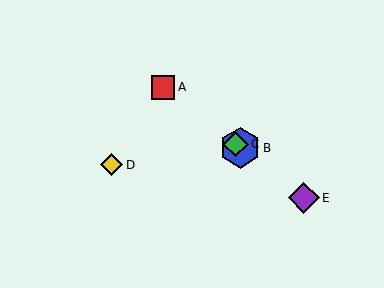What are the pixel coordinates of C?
Object C is at (235, 144).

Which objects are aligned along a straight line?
Objects A, B, C, E are aligned along a straight line.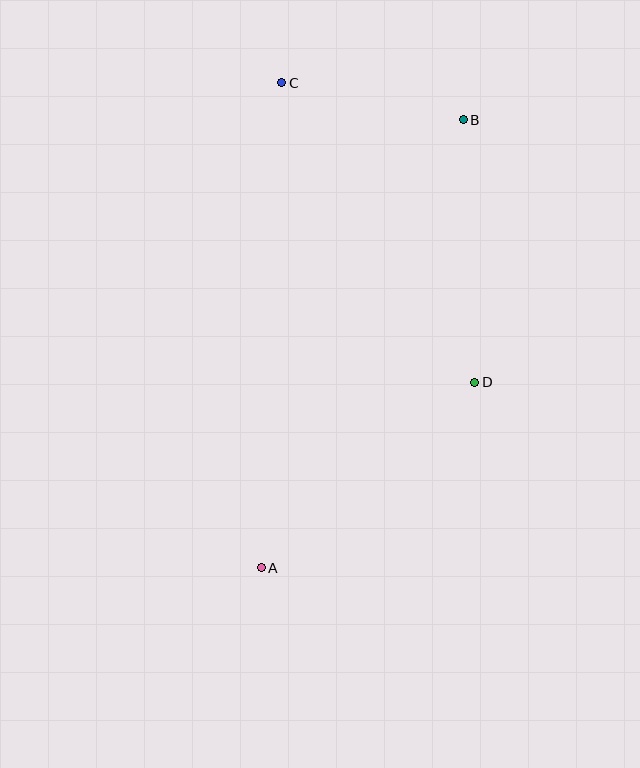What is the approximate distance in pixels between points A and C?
The distance between A and C is approximately 485 pixels.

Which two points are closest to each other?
Points B and C are closest to each other.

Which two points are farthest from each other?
Points A and B are farthest from each other.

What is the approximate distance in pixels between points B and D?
The distance between B and D is approximately 263 pixels.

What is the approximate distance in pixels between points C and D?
The distance between C and D is approximately 356 pixels.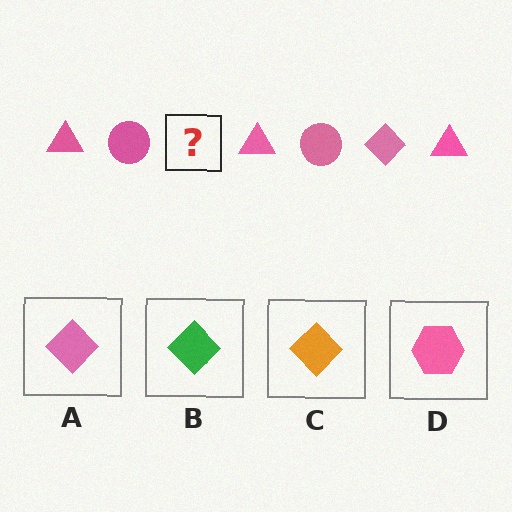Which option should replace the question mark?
Option A.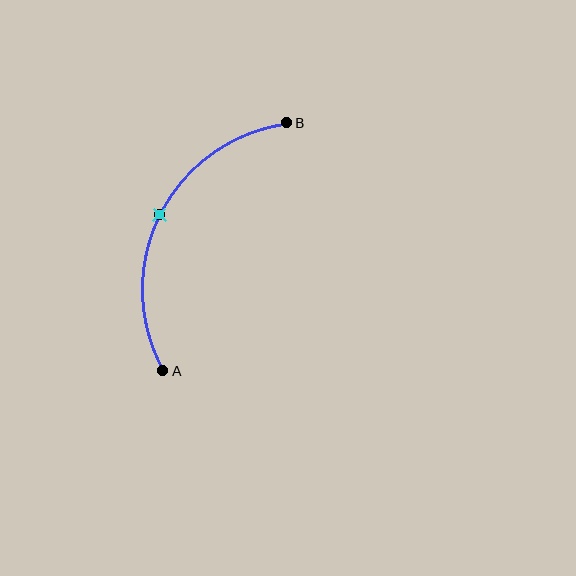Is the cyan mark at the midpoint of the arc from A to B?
Yes. The cyan mark lies on the arc at equal arc-length from both A and B — it is the arc midpoint.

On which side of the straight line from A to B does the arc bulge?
The arc bulges to the left of the straight line connecting A and B.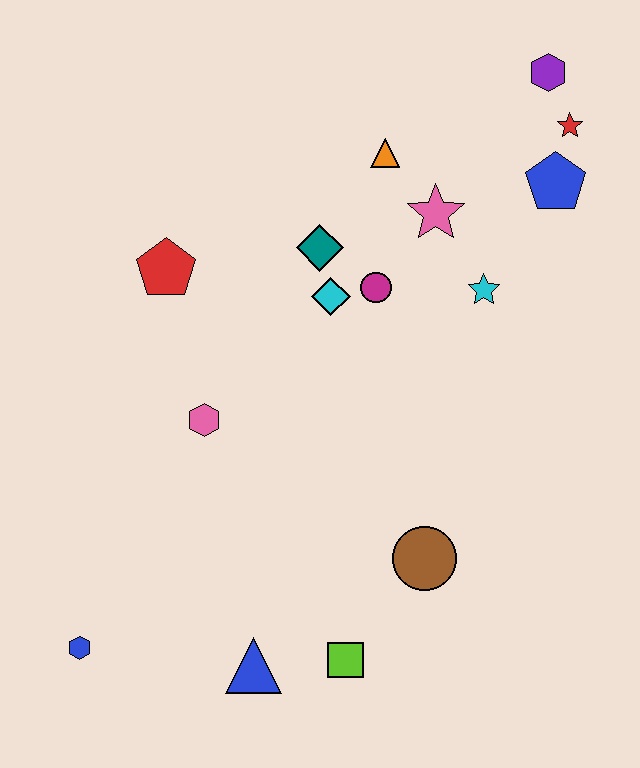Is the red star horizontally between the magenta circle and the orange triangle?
No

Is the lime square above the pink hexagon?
No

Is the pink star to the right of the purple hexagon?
No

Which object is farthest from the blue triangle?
The purple hexagon is farthest from the blue triangle.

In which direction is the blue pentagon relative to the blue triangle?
The blue pentagon is above the blue triangle.